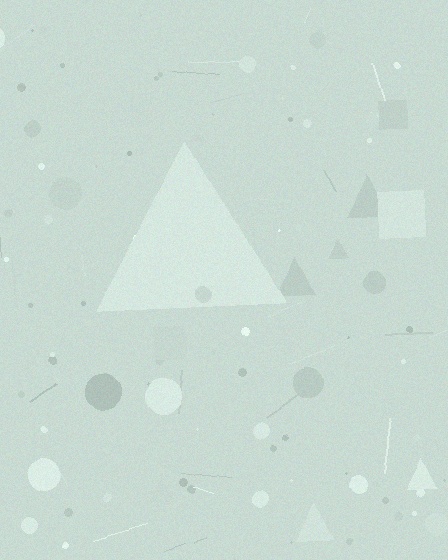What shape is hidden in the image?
A triangle is hidden in the image.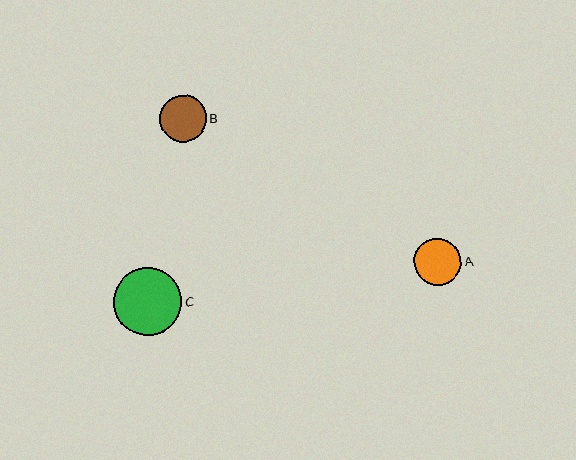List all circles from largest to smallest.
From largest to smallest: C, A, B.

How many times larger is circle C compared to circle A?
Circle C is approximately 1.4 times the size of circle A.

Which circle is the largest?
Circle C is the largest with a size of approximately 68 pixels.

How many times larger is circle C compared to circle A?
Circle C is approximately 1.4 times the size of circle A.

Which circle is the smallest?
Circle B is the smallest with a size of approximately 47 pixels.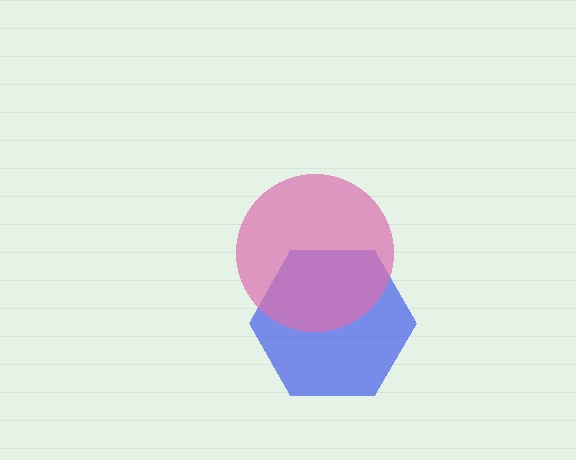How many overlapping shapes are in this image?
There are 2 overlapping shapes in the image.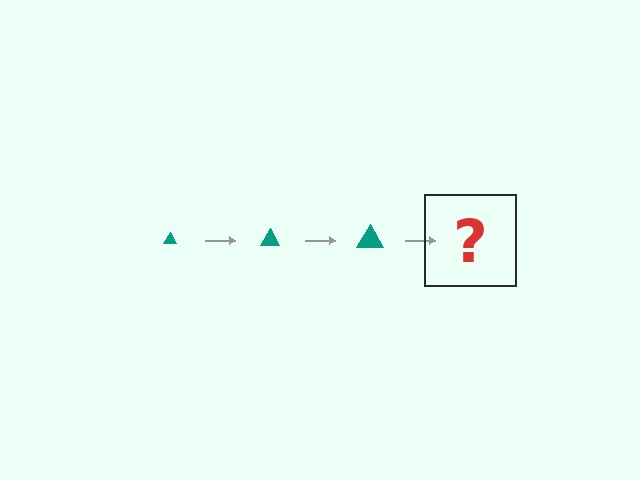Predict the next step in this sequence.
The next step is a teal triangle, larger than the previous one.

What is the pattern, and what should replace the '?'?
The pattern is that the triangle gets progressively larger each step. The '?' should be a teal triangle, larger than the previous one.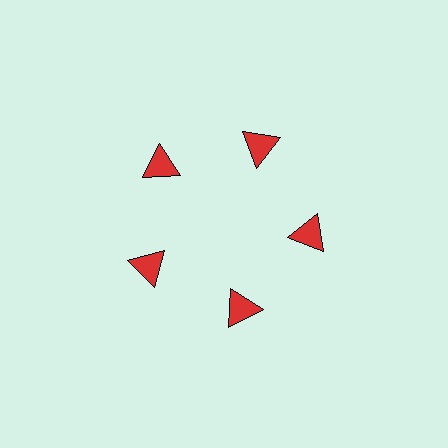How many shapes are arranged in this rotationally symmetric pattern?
There are 5 shapes, arranged in 5 groups of 1.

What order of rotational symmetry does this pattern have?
This pattern has 5-fold rotational symmetry.